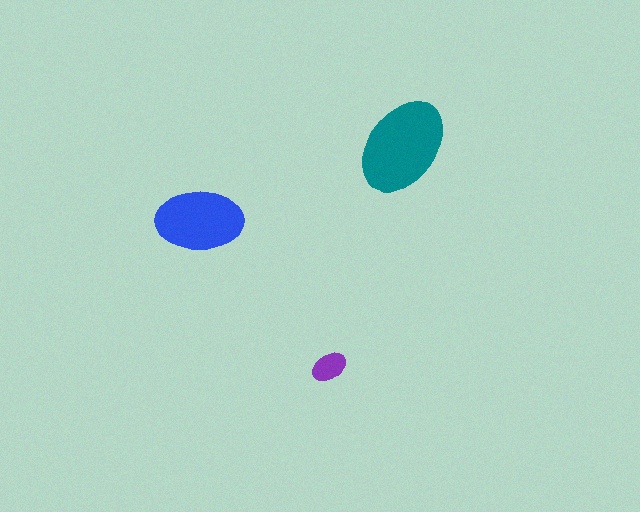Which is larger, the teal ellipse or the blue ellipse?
The teal one.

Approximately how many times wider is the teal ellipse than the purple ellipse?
About 3 times wider.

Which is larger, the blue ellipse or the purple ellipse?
The blue one.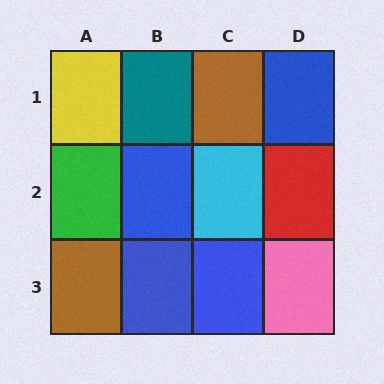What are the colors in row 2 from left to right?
Green, blue, cyan, red.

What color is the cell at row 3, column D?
Pink.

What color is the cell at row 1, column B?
Teal.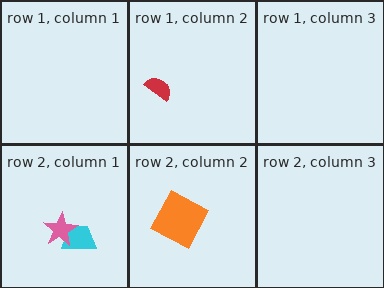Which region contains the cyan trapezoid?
The row 2, column 1 region.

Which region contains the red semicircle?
The row 1, column 2 region.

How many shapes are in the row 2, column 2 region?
1.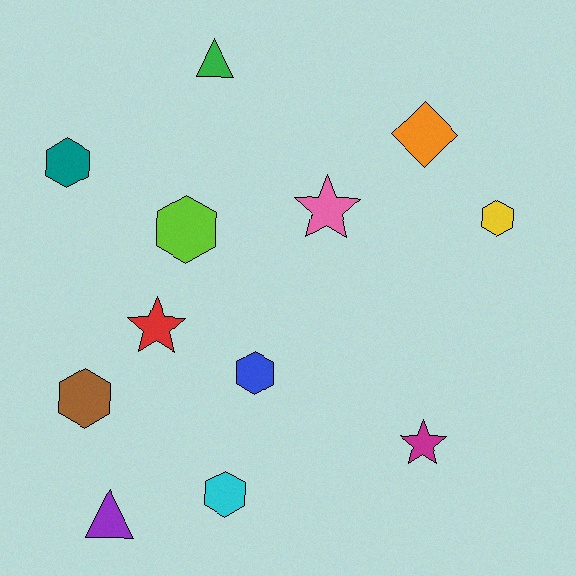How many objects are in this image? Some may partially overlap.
There are 12 objects.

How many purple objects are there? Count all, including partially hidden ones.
There is 1 purple object.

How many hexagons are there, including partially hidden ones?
There are 6 hexagons.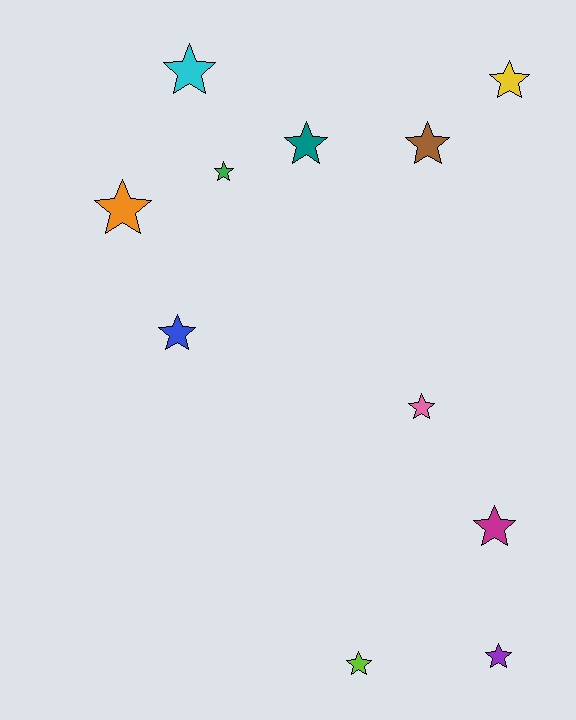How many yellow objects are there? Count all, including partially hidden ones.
There is 1 yellow object.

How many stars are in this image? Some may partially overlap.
There are 11 stars.